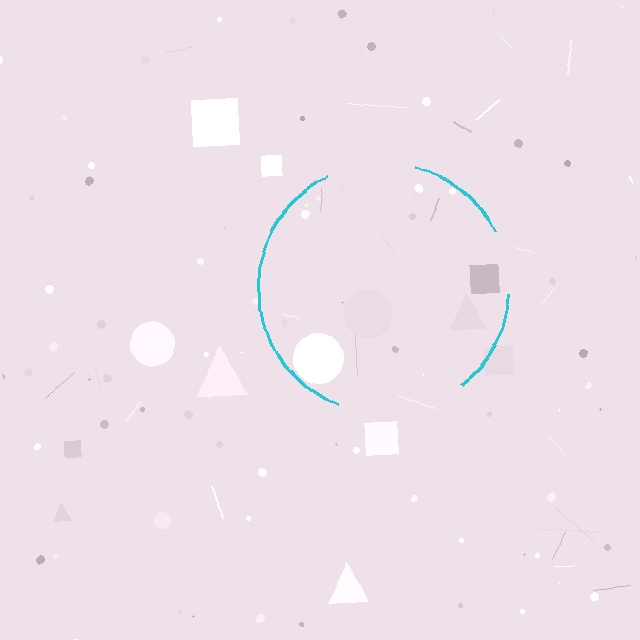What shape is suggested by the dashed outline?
The dashed outline suggests a circle.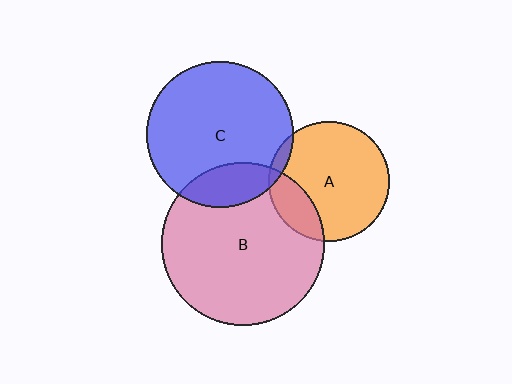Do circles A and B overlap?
Yes.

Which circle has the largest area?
Circle B (pink).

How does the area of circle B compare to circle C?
Approximately 1.2 times.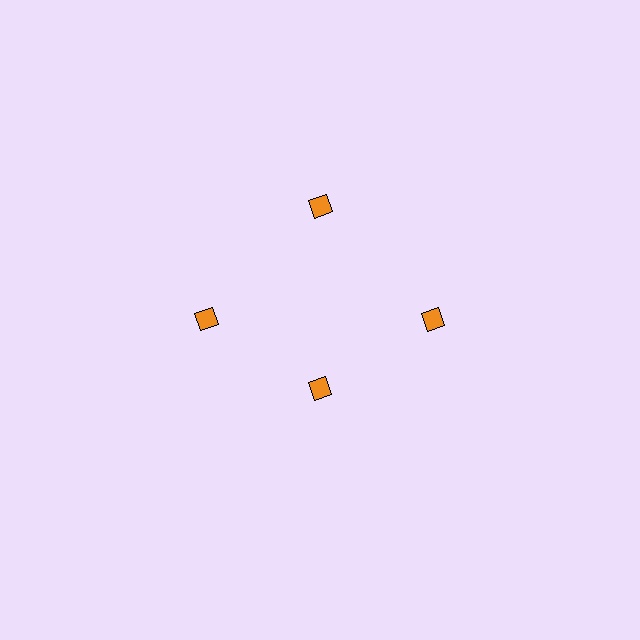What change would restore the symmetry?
The symmetry would be restored by moving it outward, back onto the ring so that all 4 diamonds sit at equal angles and equal distance from the center.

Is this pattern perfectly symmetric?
No. The 4 orange diamonds are arranged in a ring, but one element near the 6 o'clock position is pulled inward toward the center, breaking the 4-fold rotational symmetry.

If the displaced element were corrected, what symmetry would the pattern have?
It would have 4-fold rotational symmetry — the pattern would map onto itself every 90 degrees.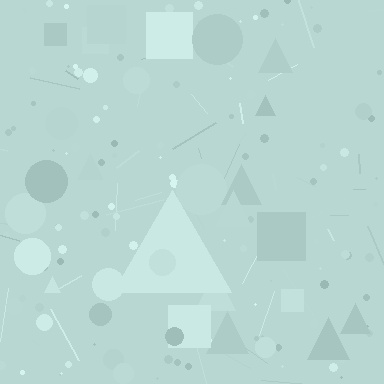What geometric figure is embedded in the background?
A triangle is embedded in the background.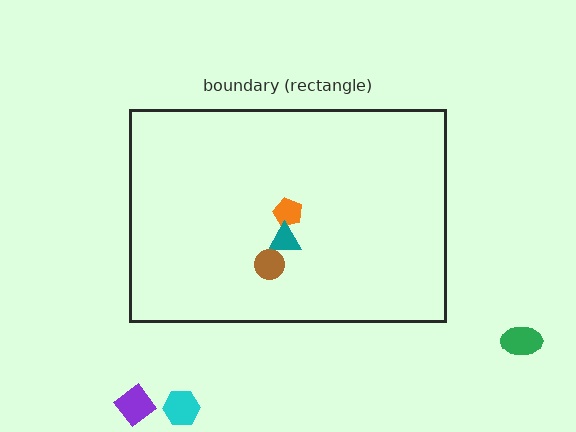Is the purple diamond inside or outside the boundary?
Outside.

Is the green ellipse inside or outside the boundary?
Outside.